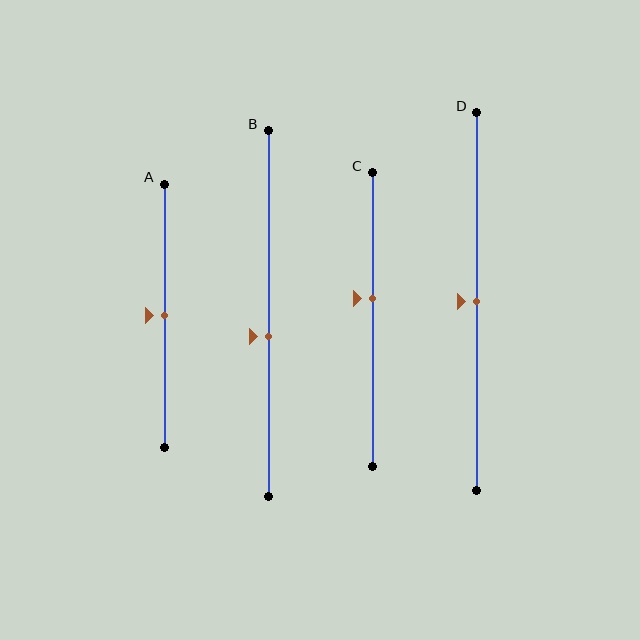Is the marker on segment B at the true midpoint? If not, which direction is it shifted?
No, the marker on segment B is shifted downward by about 6% of the segment length.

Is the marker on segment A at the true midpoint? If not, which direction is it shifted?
Yes, the marker on segment A is at the true midpoint.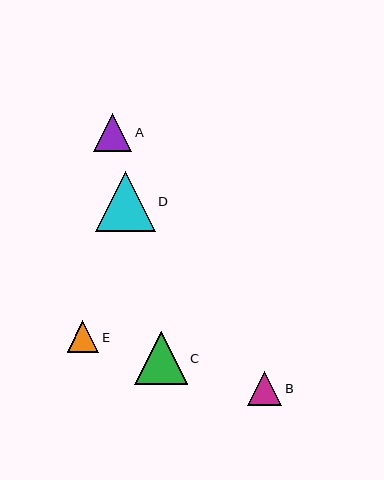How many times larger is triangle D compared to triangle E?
Triangle D is approximately 1.9 times the size of triangle E.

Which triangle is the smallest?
Triangle E is the smallest with a size of approximately 32 pixels.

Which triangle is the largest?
Triangle D is the largest with a size of approximately 60 pixels.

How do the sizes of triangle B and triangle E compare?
Triangle B and triangle E are approximately the same size.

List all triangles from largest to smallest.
From largest to smallest: D, C, A, B, E.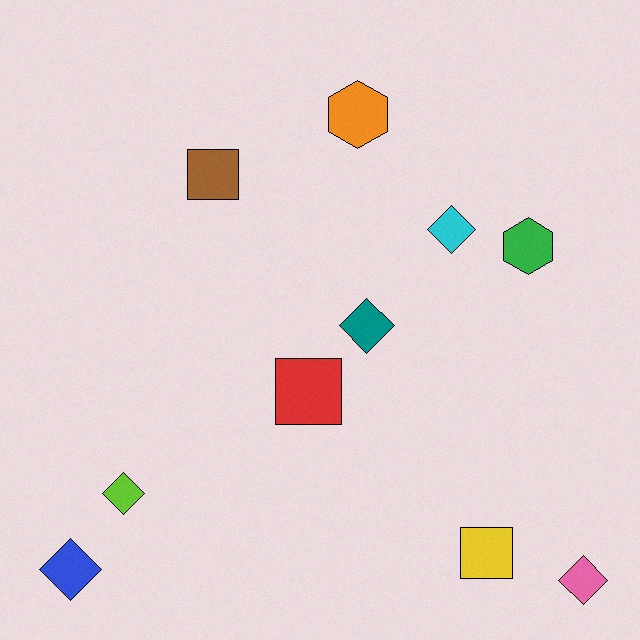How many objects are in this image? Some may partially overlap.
There are 10 objects.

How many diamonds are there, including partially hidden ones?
There are 5 diamonds.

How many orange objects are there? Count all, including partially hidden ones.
There is 1 orange object.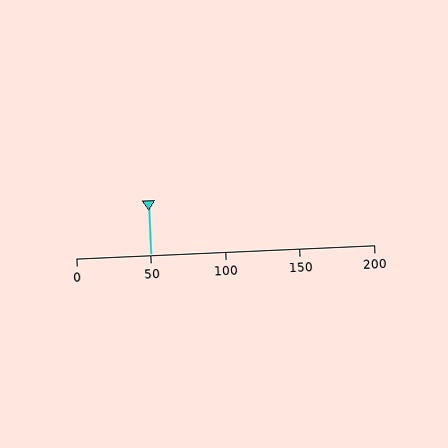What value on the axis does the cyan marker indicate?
The marker indicates approximately 50.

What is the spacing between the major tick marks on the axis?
The major ticks are spaced 50 apart.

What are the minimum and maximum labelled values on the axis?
The axis runs from 0 to 200.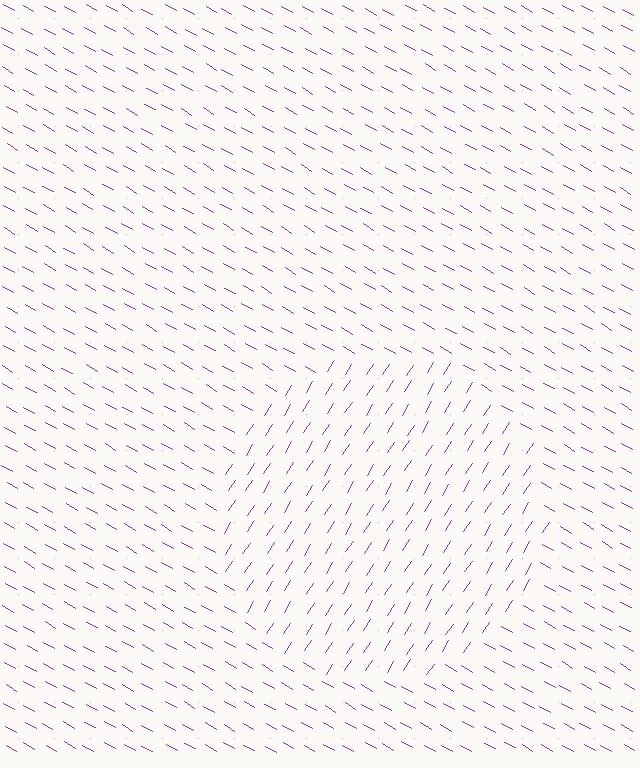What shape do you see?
I see a circle.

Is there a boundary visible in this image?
Yes, there is a texture boundary formed by a change in line orientation.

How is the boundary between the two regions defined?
The boundary is defined purely by a change in line orientation (approximately 87 degrees difference). All lines are the same color and thickness.